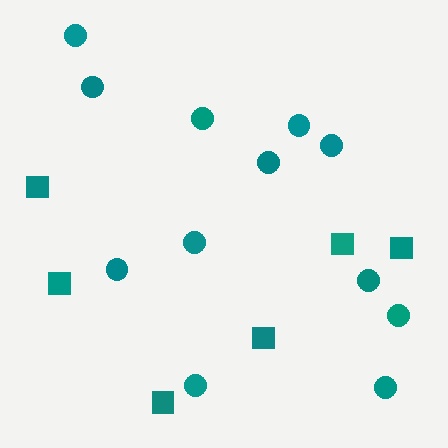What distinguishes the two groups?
There are 2 groups: one group of circles (12) and one group of squares (6).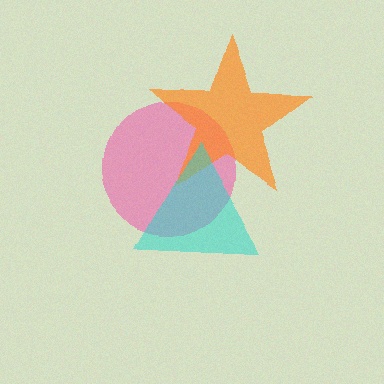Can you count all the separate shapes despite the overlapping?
Yes, there are 3 separate shapes.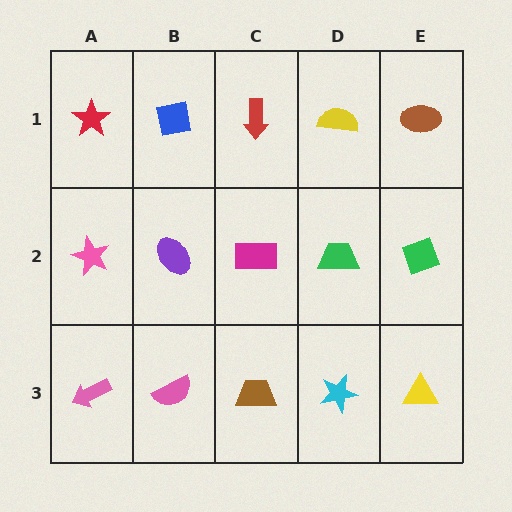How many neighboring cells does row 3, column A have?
2.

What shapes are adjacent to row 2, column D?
A yellow semicircle (row 1, column D), a cyan star (row 3, column D), a magenta rectangle (row 2, column C), a green diamond (row 2, column E).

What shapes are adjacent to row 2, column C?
A red arrow (row 1, column C), a brown trapezoid (row 3, column C), a purple ellipse (row 2, column B), a green trapezoid (row 2, column D).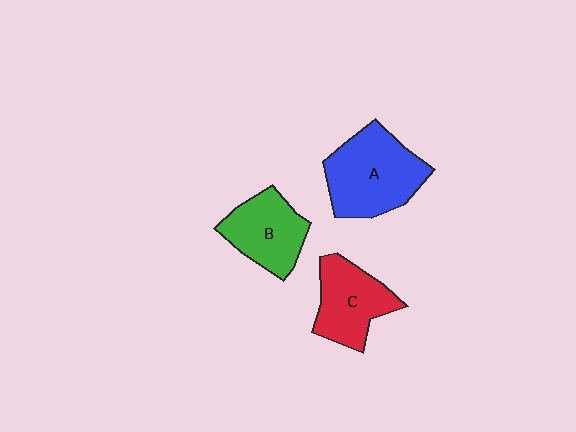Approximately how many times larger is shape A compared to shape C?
Approximately 1.3 times.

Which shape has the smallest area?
Shape B (green).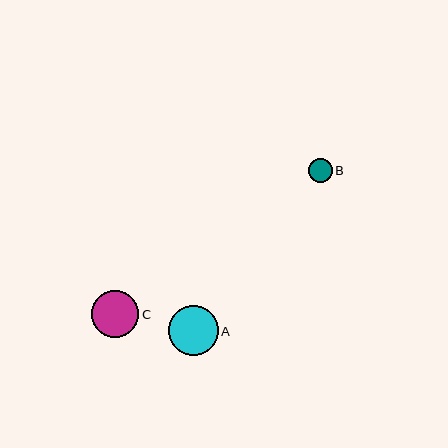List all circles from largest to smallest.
From largest to smallest: A, C, B.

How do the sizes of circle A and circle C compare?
Circle A and circle C are approximately the same size.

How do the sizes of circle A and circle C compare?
Circle A and circle C are approximately the same size.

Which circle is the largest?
Circle A is the largest with a size of approximately 50 pixels.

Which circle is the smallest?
Circle B is the smallest with a size of approximately 24 pixels.